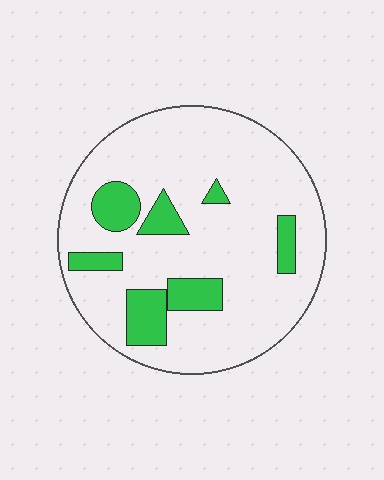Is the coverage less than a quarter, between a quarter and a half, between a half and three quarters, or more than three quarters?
Less than a quarter.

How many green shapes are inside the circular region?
7.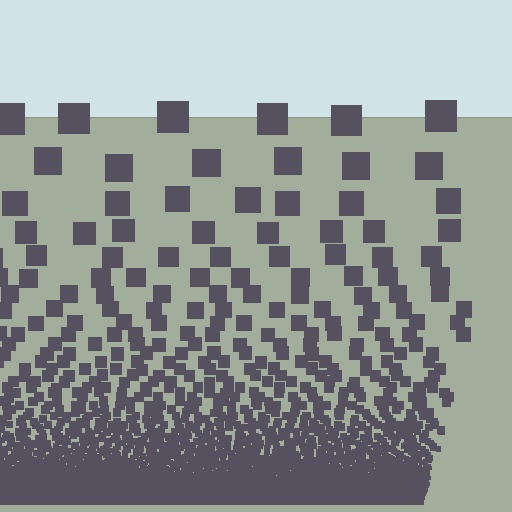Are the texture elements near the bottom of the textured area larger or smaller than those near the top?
Smaller. The gradient is inverted — elements near the bottom are smaller and denser.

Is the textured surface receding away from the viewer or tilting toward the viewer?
The surface appears to tilt toward the viewer. Texture elements get larger and sparser toward the top.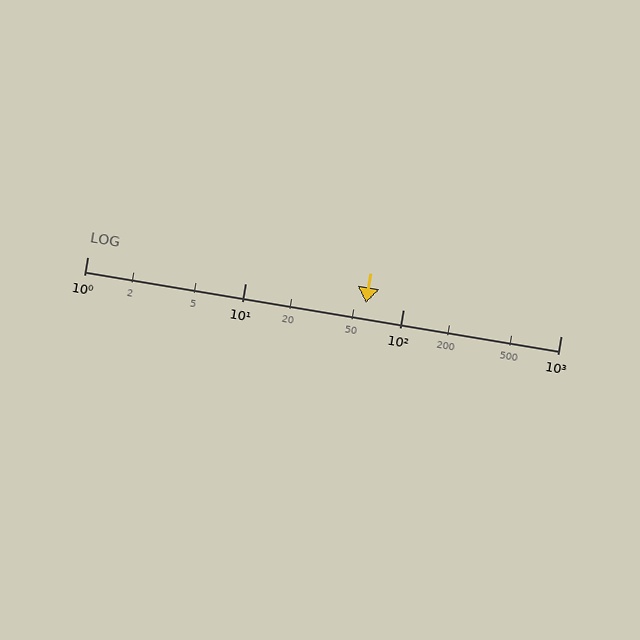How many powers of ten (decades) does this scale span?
The scale spans 3 decades, from 1 to 1000.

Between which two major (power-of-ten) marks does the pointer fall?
The pointer is between 10 and 100.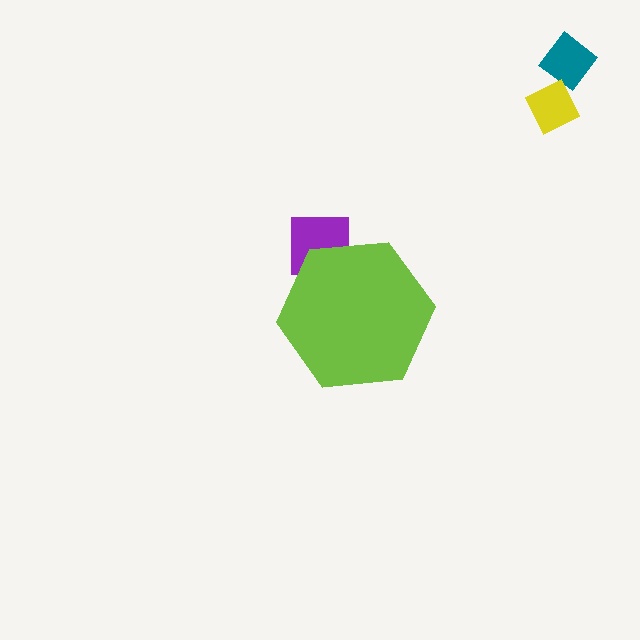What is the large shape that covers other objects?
A lime hexagon.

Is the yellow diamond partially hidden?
No, the yellow diamond is fully visible.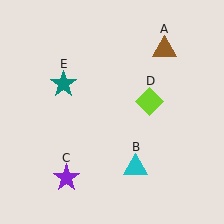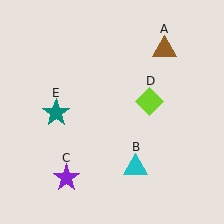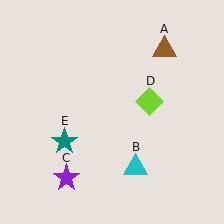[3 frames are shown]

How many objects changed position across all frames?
1 object changed position: teal star (object E).